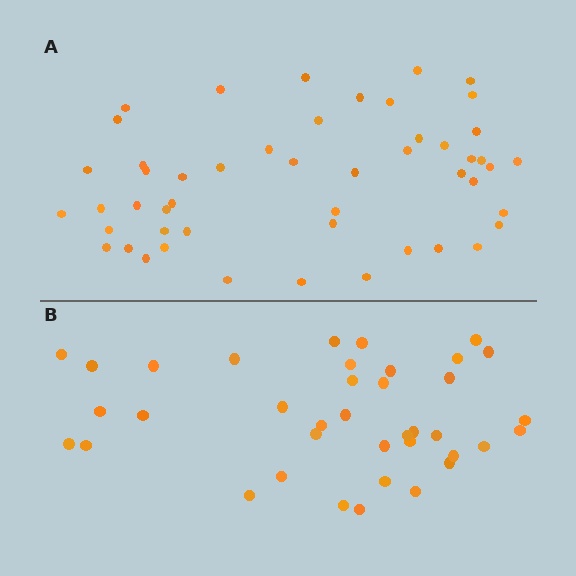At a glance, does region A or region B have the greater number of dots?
Region A (the top region) has more dots.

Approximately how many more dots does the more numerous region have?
Region A has roughly 12 or so more dots than region B.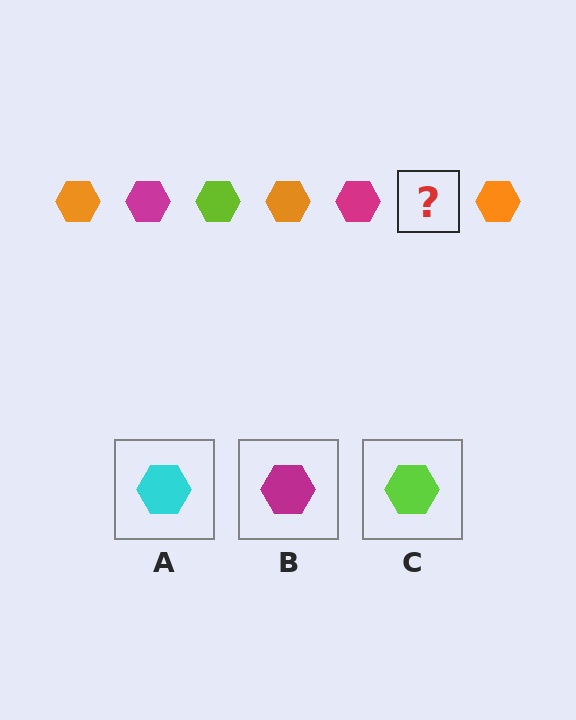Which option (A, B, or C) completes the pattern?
C.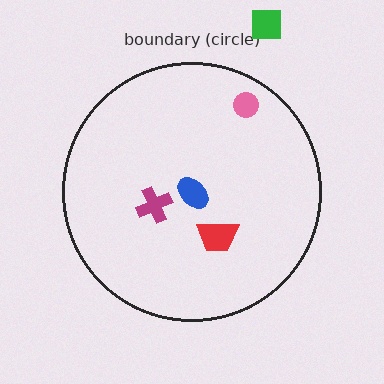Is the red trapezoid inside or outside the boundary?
Inside.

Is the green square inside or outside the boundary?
Outside.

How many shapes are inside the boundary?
4 inside, 1 outside.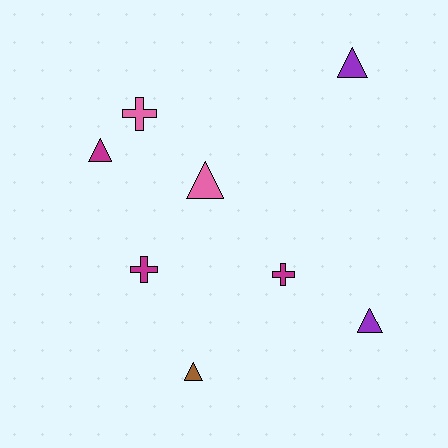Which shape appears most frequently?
Triangle, with 5 objects.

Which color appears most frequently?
Magenta, with 3 objects.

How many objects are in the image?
There are 8 objects.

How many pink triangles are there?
There is 1 pink triangle.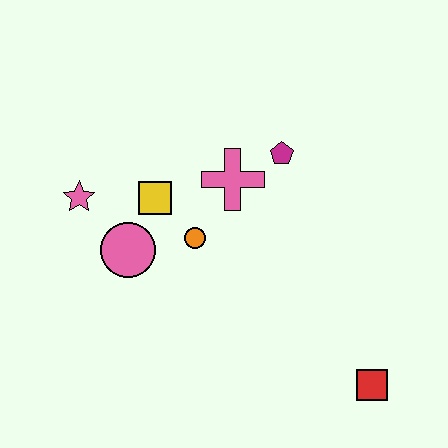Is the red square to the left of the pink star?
No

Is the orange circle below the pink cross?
Yes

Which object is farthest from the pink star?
The red square is farthest from the pink star.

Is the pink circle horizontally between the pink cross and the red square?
No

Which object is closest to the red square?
The orange circle is closest to the red square.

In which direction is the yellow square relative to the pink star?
The yellow square is to the right of the pink star.